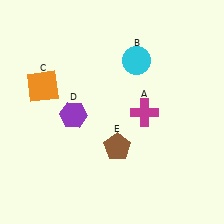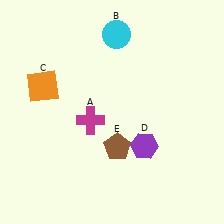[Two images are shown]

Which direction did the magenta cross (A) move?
The magenta cross (A) moved left.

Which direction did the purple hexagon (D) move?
The purple hexagon (D) moved right.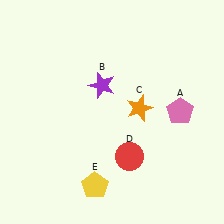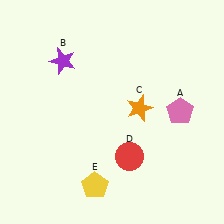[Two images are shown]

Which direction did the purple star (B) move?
The purple star (B) moved left.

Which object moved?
The purple star (B) moved left.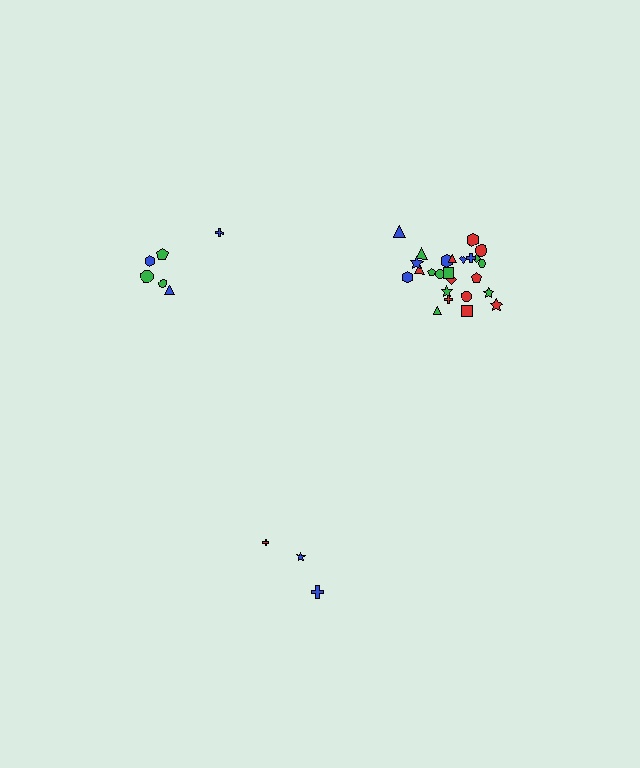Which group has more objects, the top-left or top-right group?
The top-right group.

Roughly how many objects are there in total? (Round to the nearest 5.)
Roughly 35 objects in total.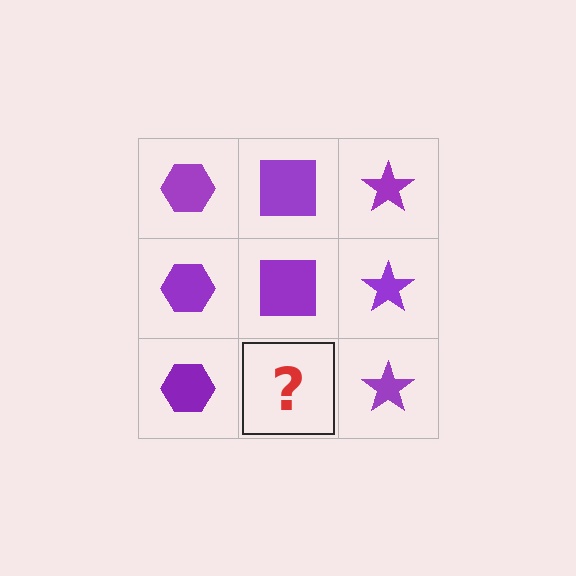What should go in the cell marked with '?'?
The missing cell should contain a purple square.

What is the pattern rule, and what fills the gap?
The rule is that each column has a consistent shape. The gap should be filled with a purple square.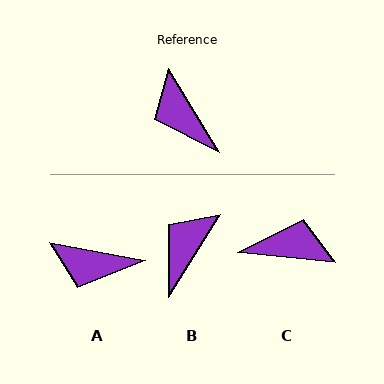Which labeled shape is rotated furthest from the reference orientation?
C, about 127 degrees away.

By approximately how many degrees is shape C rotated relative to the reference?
Approximately 127 degrees clockwise.